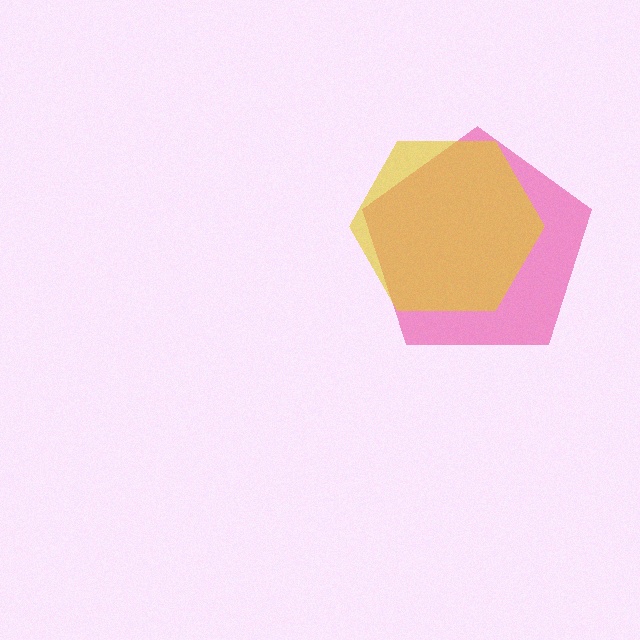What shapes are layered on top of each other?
The layered shapes are: a pink pentagon, a yellow hexagon.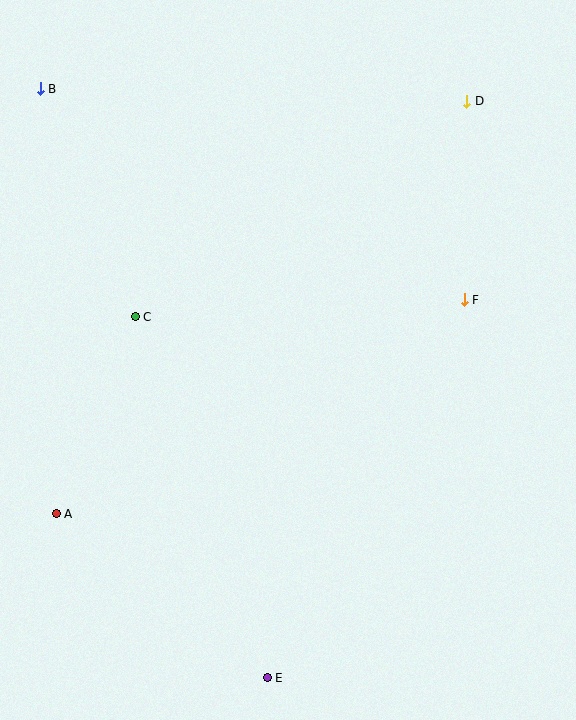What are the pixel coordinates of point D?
Point D is at (467, 101).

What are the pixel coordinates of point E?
Point E is at (267, 678).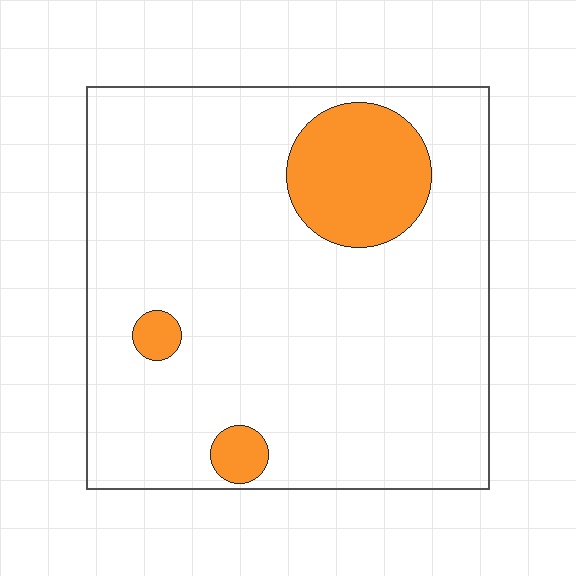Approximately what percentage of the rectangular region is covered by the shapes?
Approximately 15%.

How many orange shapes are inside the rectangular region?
3.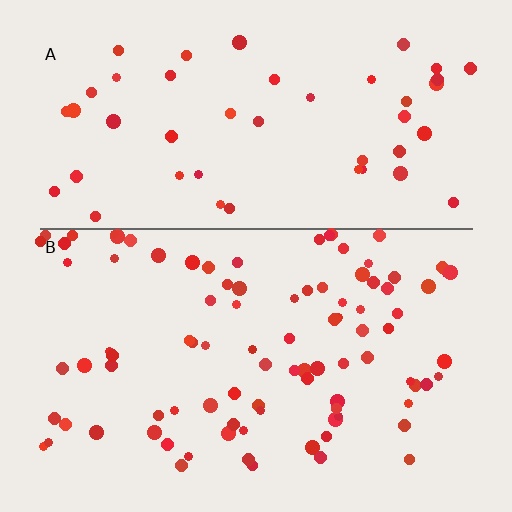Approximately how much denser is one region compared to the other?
Approximately 2.0× — region B over region A.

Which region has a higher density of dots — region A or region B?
B (the bottom).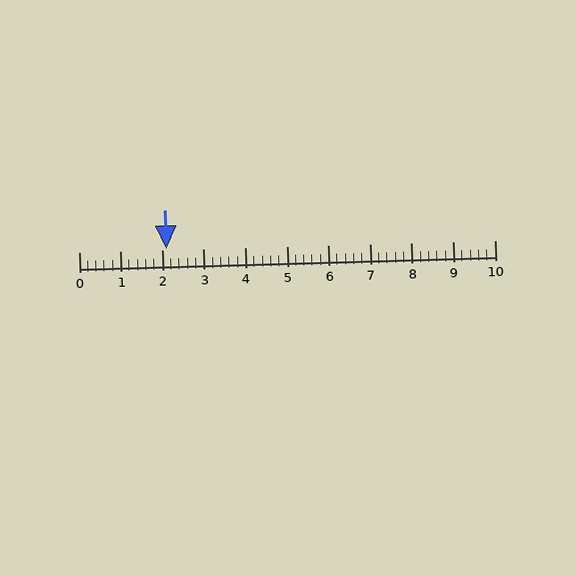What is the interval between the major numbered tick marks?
The major tick marks are spaced 1 units apart.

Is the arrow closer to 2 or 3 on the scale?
The arrow is closer to 2.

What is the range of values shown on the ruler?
The ruler shows values from 0 to 10.